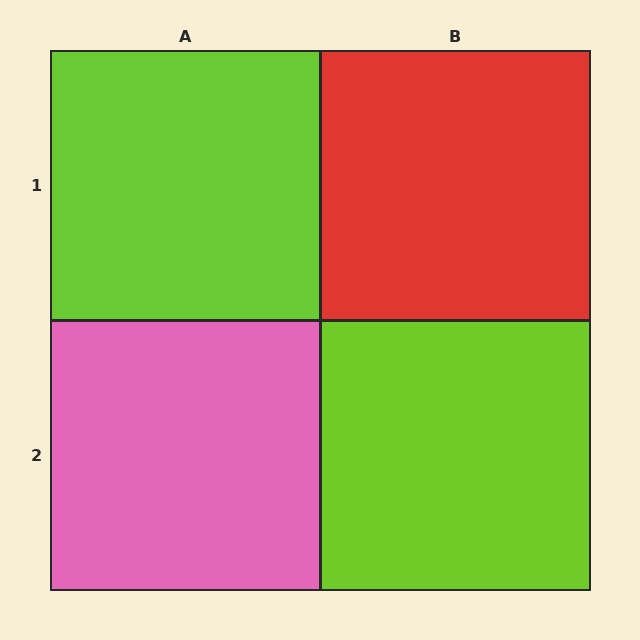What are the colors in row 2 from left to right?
Pink, lime.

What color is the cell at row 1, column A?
Lime.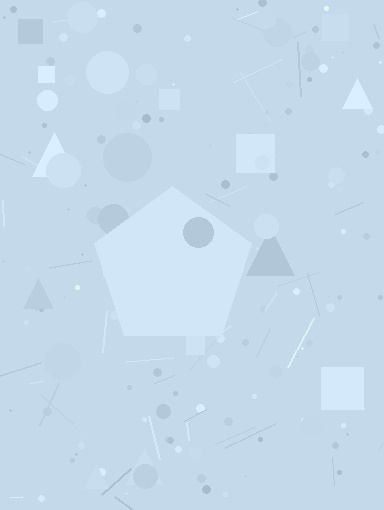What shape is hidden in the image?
A pentagon is hidden in the image.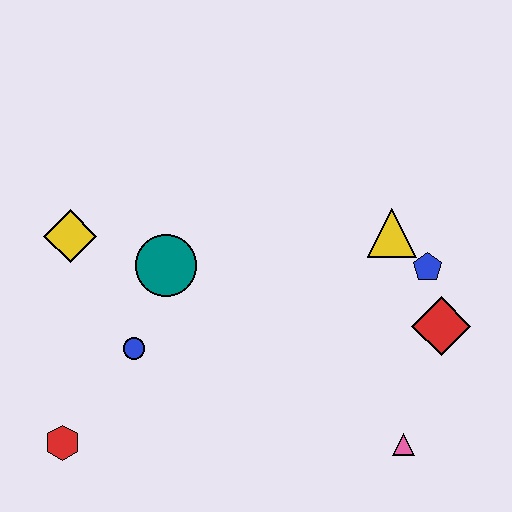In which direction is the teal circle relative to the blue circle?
The teal circle is above the blue circle.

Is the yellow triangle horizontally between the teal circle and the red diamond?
Yes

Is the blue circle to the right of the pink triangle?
No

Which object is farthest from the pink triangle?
The yellow diamond is farthest from the pink triangle.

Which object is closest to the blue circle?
The teal circle is closest to the blue circle.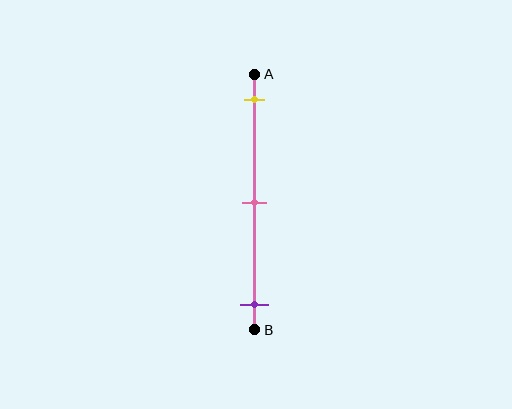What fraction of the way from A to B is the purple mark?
The purple mark is approximately 90% (0.9) of the way from A to B.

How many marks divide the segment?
There are 3 marks dividing the segment.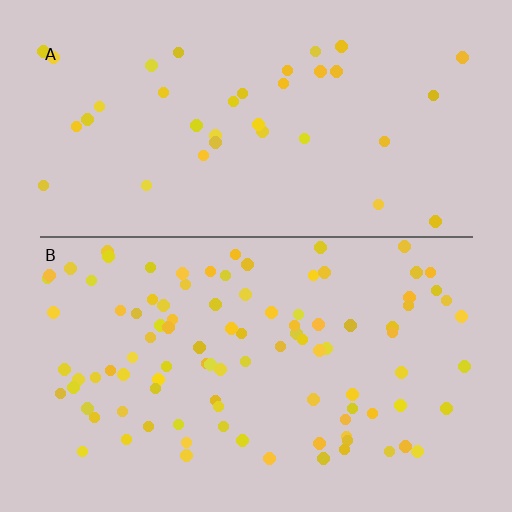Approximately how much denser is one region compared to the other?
Approximately 2.6× — region B over region A.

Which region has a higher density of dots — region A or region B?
B (the bottom).